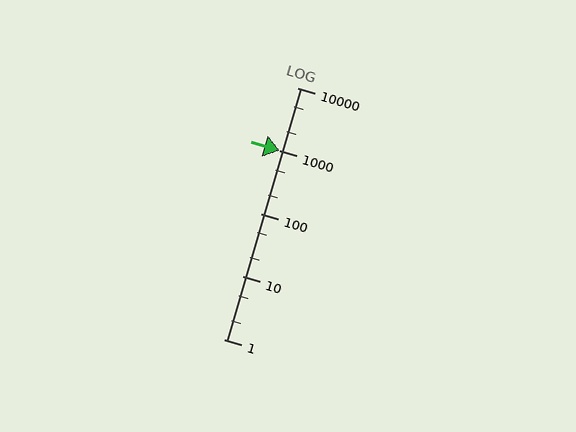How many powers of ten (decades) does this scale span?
The scale spans 4 decades, from 1 to 10000.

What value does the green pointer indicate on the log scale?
The pointer indicates approximately 1000.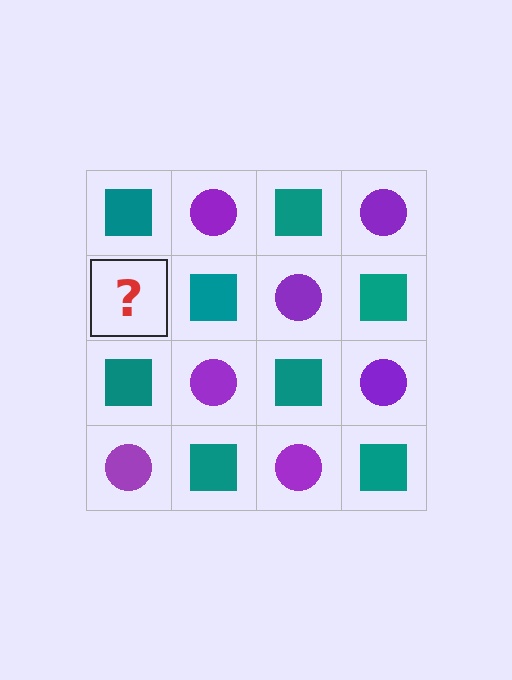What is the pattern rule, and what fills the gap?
The rule is that it alternates teal square and purple circle in a checkerboard pattern. The gap should be filled with a purple circle.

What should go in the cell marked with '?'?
The missing cell should contain a purple circle.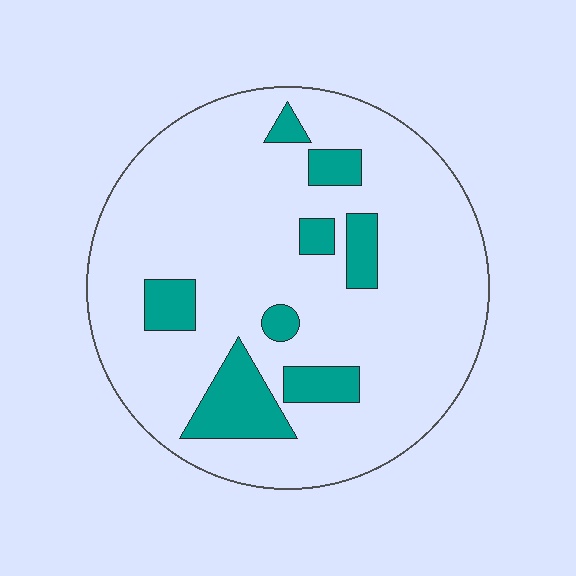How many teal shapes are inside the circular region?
8.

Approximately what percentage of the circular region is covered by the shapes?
Approximately 15%.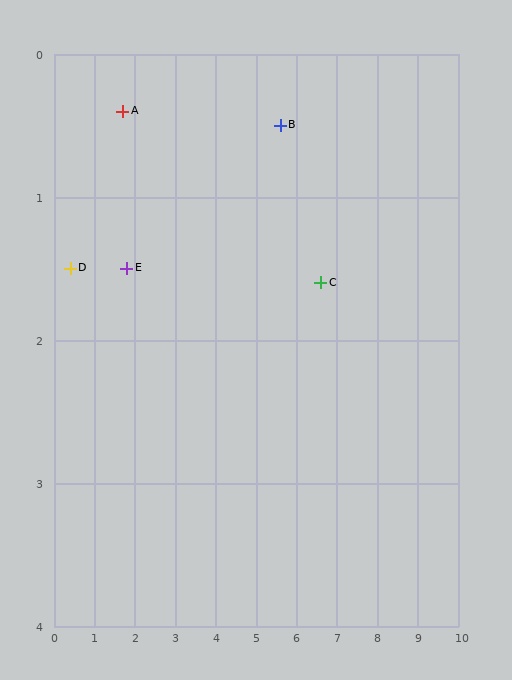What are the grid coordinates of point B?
Point B is at approximately (5.6, 0.5).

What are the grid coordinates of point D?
Point D is at approximately (0.4, 1.5).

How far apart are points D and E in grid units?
Points D and E are about 1.4 grid units apart.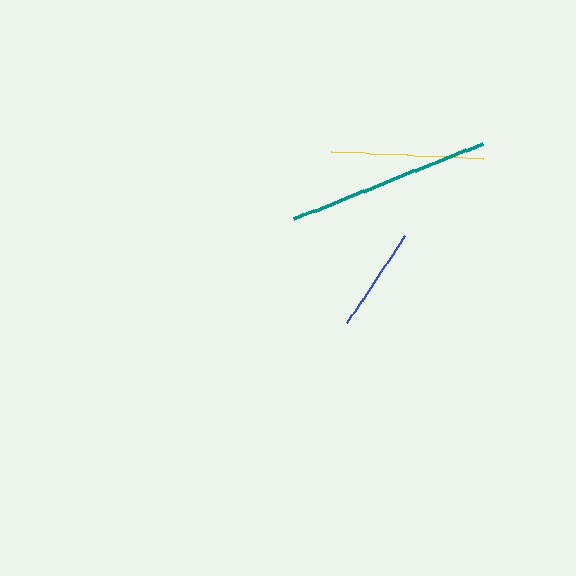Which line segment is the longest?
The teal line is the longest at approximately 203 pixels.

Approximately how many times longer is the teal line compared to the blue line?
The teal line is approximately 1.9 times the length of the blue line.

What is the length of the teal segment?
The teal segment is approximately 203 pixels long.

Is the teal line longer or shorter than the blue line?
The teal line is longer than the blue line.